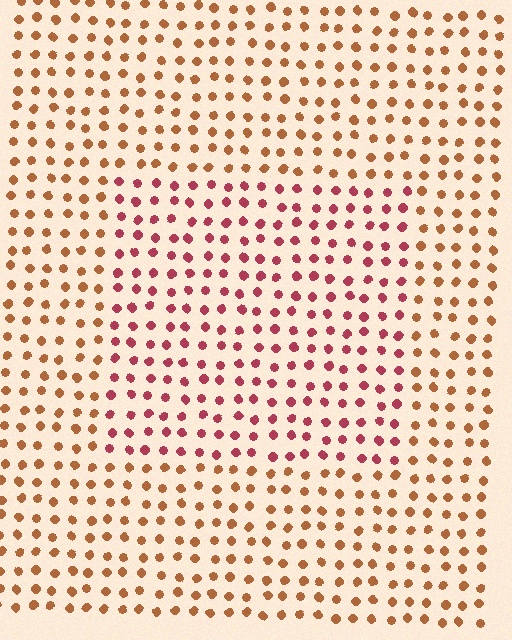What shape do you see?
I see a rectangle.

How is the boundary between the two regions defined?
The boundary is defined purely by a slight shift in hue (about 37 degrees). Spacing, size, and orientation are identical on both sides.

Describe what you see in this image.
The image is filled with small brown elements in a uniform arrangement. A rectangle-shaped region is visible where the elements are tinted to a slightly different hue, forming a subtle color boundary.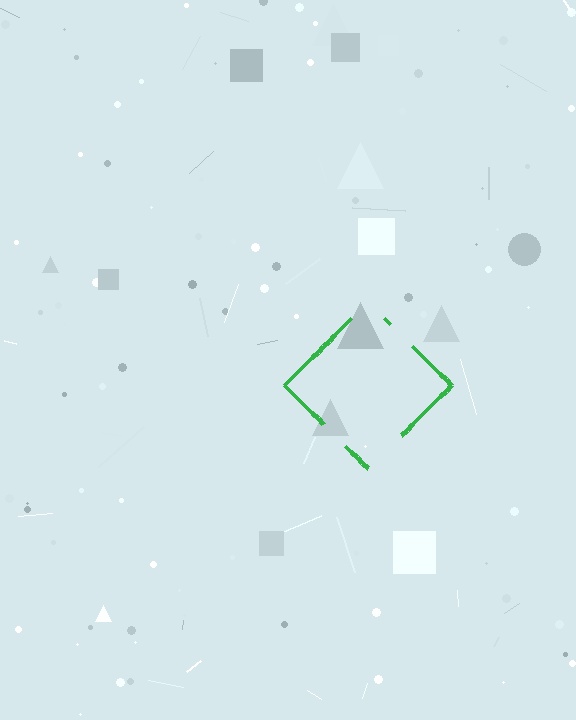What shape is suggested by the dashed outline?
The dashed outline suggests a diamond.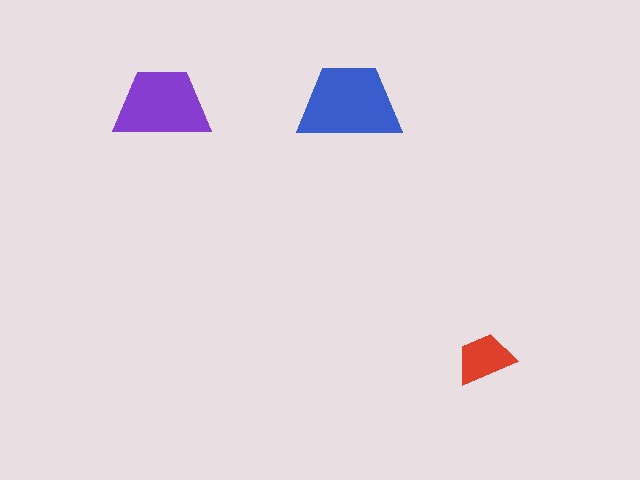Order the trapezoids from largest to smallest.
the blue one, the purple one, the red one.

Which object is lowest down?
The red trapezoid is bottommost.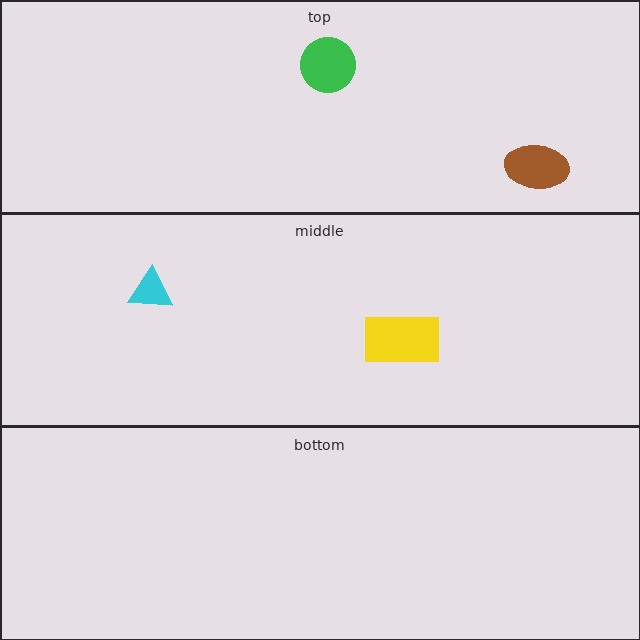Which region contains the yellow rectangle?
The middle region.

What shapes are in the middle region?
The yellow rectangle, the cyan triangle.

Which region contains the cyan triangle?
The middle region.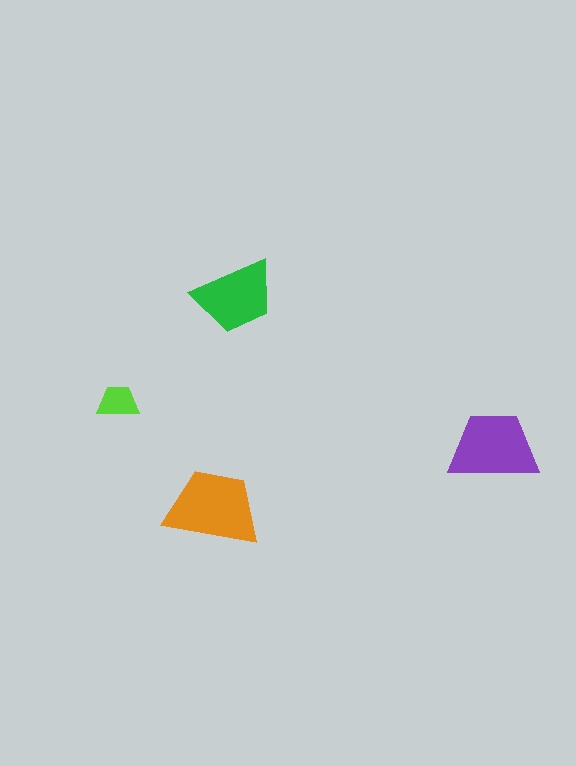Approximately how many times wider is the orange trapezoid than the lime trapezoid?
About 2.5 times wider.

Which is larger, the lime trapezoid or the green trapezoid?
The green one.